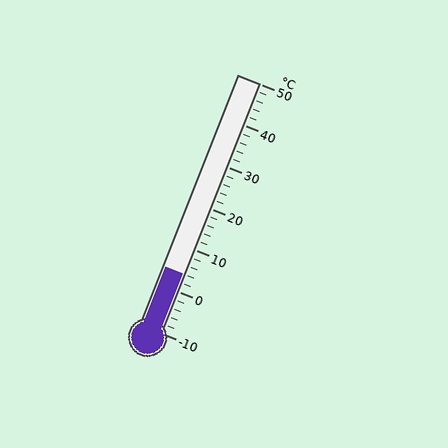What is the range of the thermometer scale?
The thermometer scale ranges from -10°C to 50°C.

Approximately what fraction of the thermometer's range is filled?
The thermometer is filled to approximately 25% of its range.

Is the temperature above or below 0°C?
The temperature is above 0°C.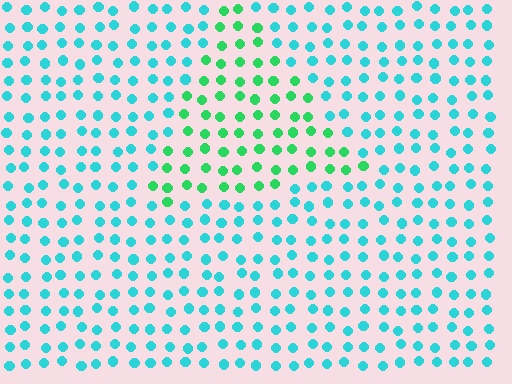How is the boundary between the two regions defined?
The boundary is defined purely by a slight shift in hue (about 43 degrees). Spacing, size, and orientation are identical on both sides.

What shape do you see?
I see a triangle.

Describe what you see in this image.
The image is filled with small cyan elements in a uniform arrangement. A triangle-shaped region is visible where the elements are tinted to a slightly different hue, forming a subtle color boundary.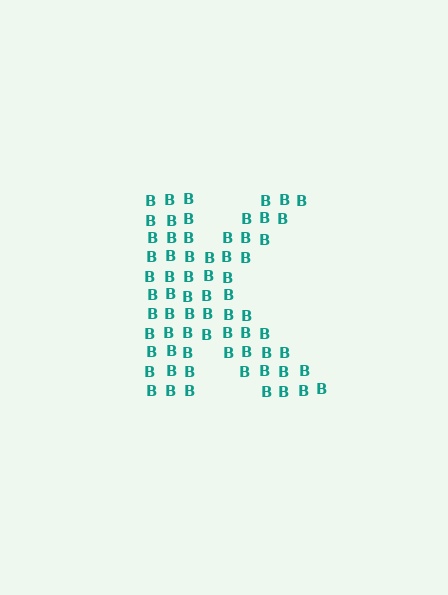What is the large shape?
The large shape is the letter K.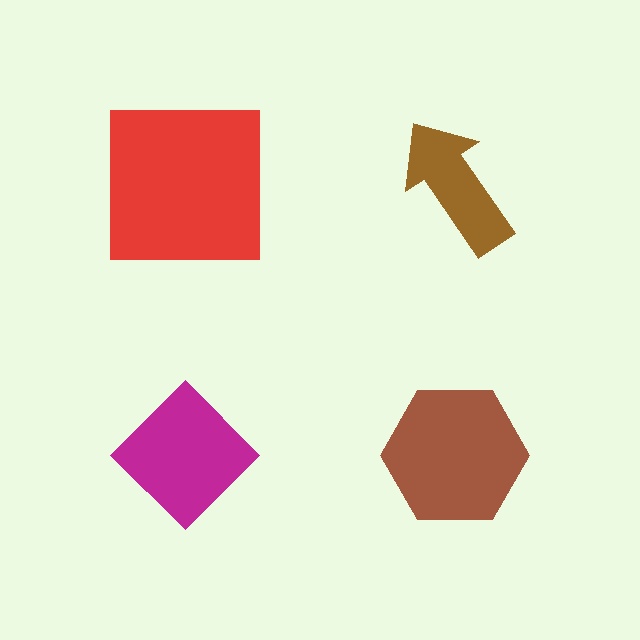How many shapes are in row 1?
2 shapes.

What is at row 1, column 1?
A red square.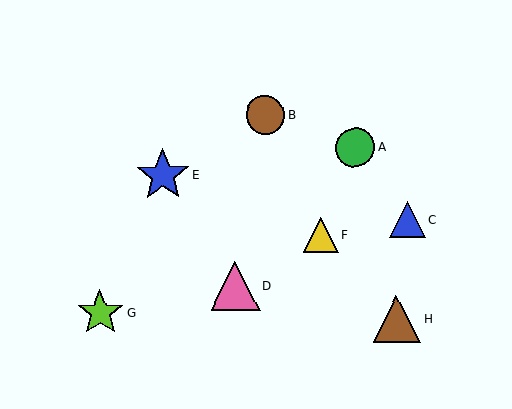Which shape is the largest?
The blue star (labeled E) is the largest.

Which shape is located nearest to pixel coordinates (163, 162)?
The blue star (labeled E) at (163, 175) is nearest to that location.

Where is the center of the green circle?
The center of the green circle is at (355, 147).